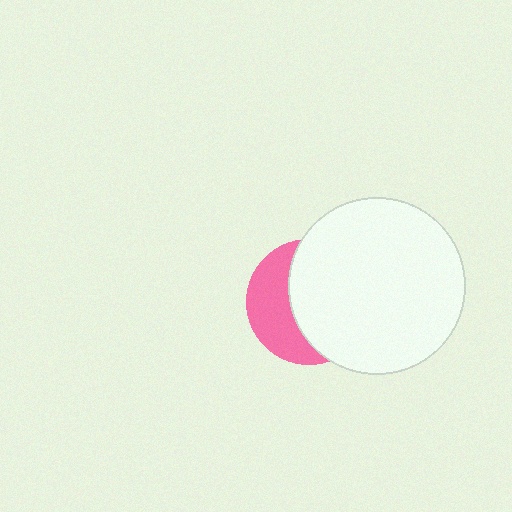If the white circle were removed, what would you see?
You would see the complete pink circle.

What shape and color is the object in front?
The object in front is a white circle.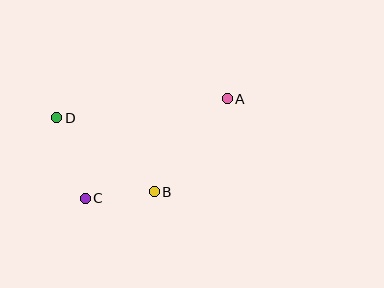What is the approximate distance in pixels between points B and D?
The distance between B and D is approximately 122 pixels.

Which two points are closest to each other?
Points B and C are closest to each other.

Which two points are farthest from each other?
Points A and C are farthest from each other.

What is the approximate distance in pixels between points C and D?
The distance between C and D is approximately 86 pixels.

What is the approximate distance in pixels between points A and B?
The distance between A and B is approximately 118 pixels.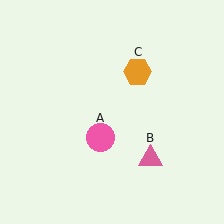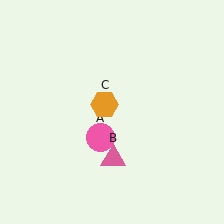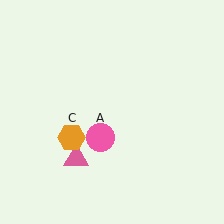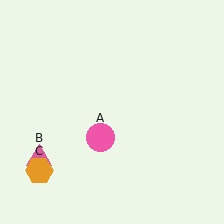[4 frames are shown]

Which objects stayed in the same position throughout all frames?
Pink circle (object A) remained stationary.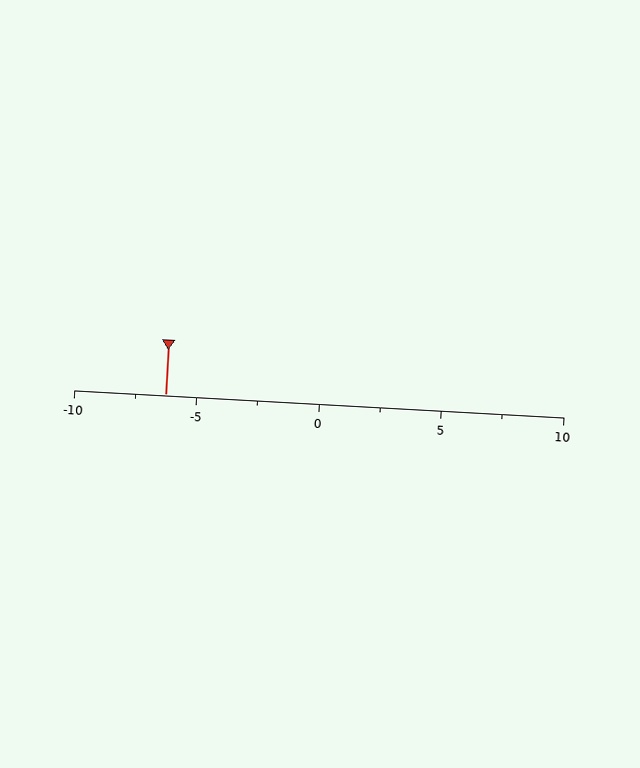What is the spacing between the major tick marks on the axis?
The major ticks are spaced 5 apart.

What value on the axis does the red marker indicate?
The marker indicates approximately -6.2.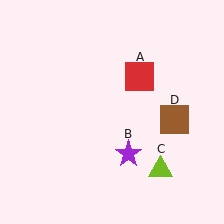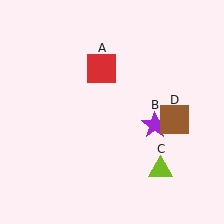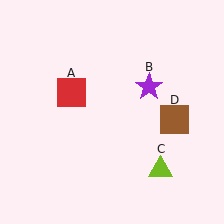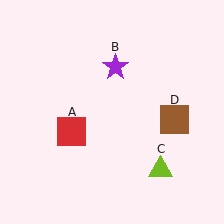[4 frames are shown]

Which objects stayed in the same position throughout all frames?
Lime triangle (object C) and brown square (object D) remained stationary.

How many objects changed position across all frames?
2 objects changed position: red square (object A), purple star (object B).